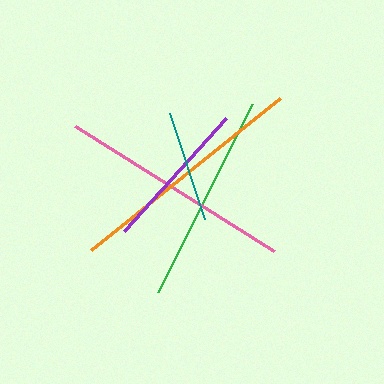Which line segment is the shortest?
The teal line is the shortest at approximately 112 pixels.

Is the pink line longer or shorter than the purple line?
The pink line is longer than the purple line.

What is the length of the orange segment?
The orange segment is approximately 243 pixels long.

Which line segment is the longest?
The orange line is the longest at approximately 243 pixels.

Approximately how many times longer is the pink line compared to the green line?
The pink line is approximately 1.1 times the length of the green line.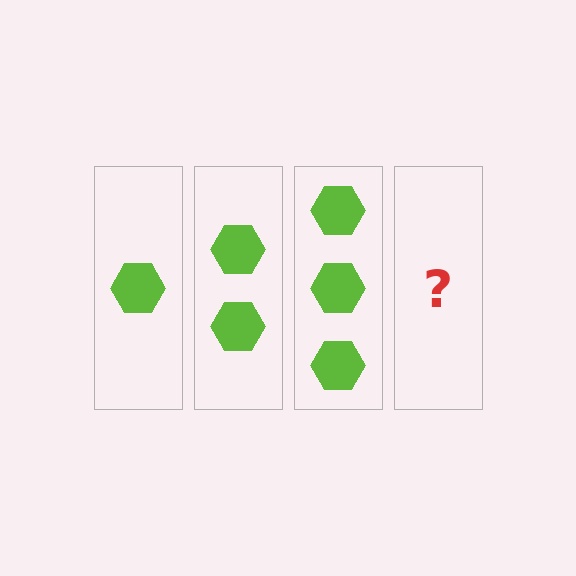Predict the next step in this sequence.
The next step is 4 hexagons.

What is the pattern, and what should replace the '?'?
The pattern is that each step adds one more hexagon. The '?' should be 4 hexagons.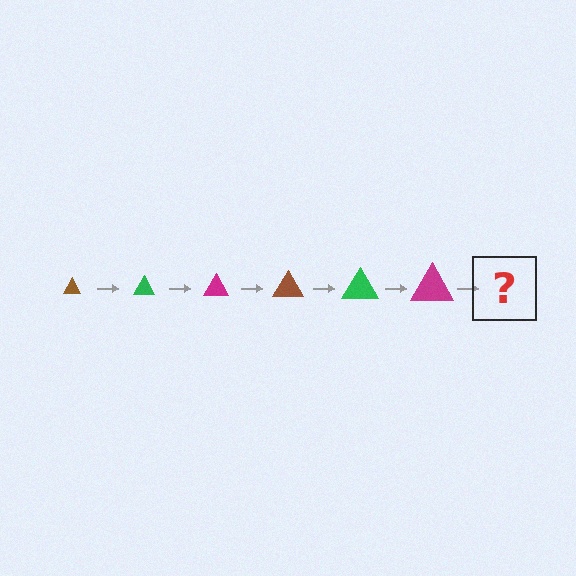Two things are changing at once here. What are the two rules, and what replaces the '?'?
The two rules are that the triangle grows larger each step and the color cycles through brown, green, and magenta. The '?' should be a brown triangle, larger than the previous one.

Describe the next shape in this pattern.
It should be a brown triangle, larger than the previous one.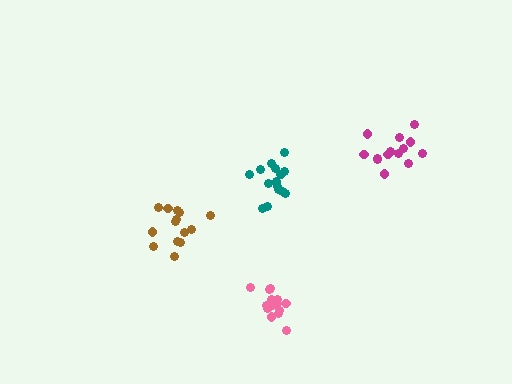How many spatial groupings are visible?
There are 4 spatial groupings.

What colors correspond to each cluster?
The clusters are colored: pink, brown, magenta, teal.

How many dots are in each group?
Group 1: 15 dots, Group 2: 14 dots, Group 3: 14 dots, Group 4: 15 dots (58 total).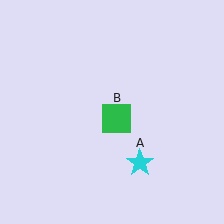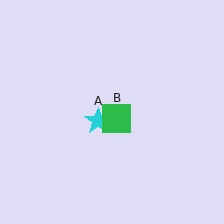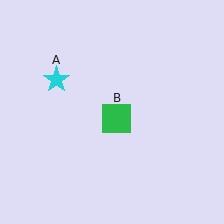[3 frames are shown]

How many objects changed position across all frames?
1 object changed position: cyan star (object A).